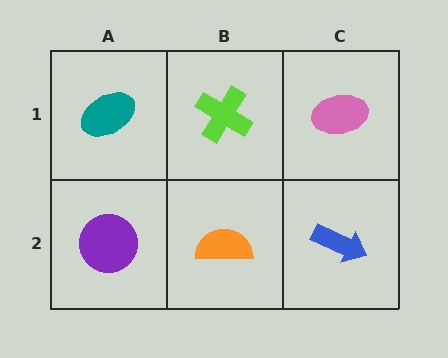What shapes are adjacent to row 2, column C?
A pink ellipse (row 1, column C), an orange semicircle (row 2, column B).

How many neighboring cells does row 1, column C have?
2.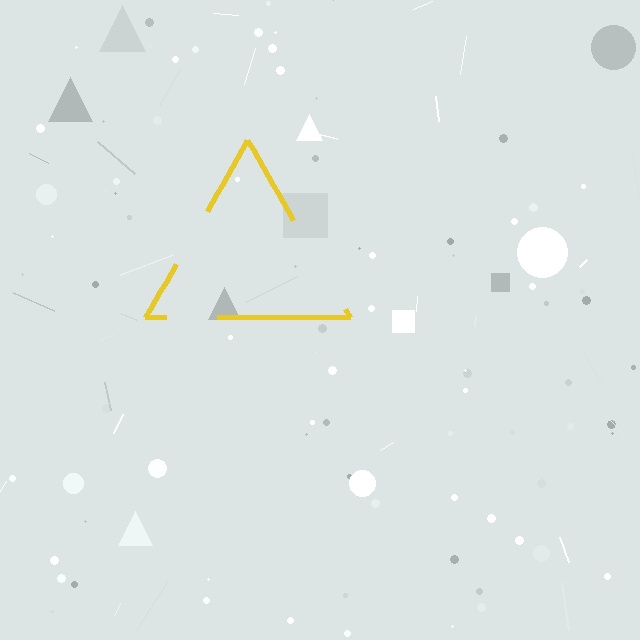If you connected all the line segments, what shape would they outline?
They would outline a triangle.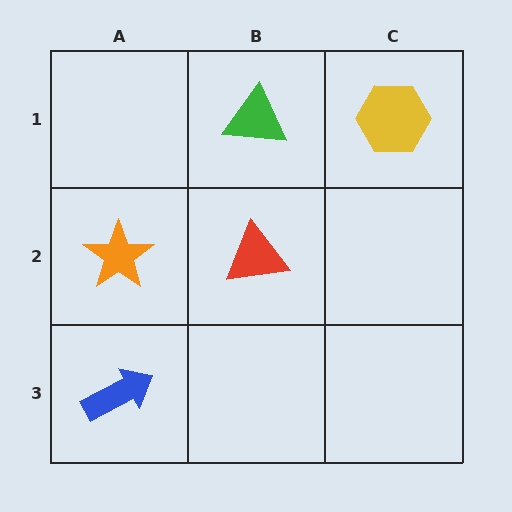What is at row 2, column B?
A red triangle.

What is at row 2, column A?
An orange star.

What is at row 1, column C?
A yellow hexagon.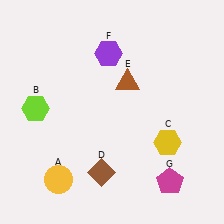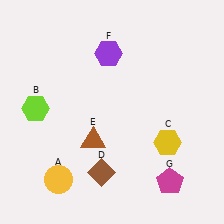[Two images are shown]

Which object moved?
The brown triangle (E) moved down.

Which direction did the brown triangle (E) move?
The brown triangle (E) moved down.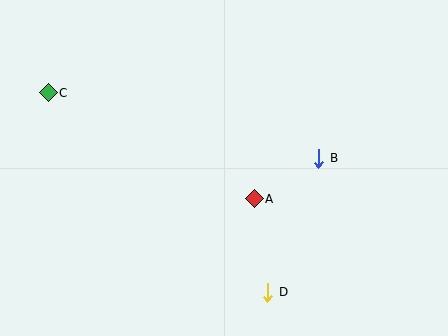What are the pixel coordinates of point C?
Point C is at (48, 93).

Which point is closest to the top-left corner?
Point C is closest to the top-left corner.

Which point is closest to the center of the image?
Point A at (254, 199) is closest to the center.